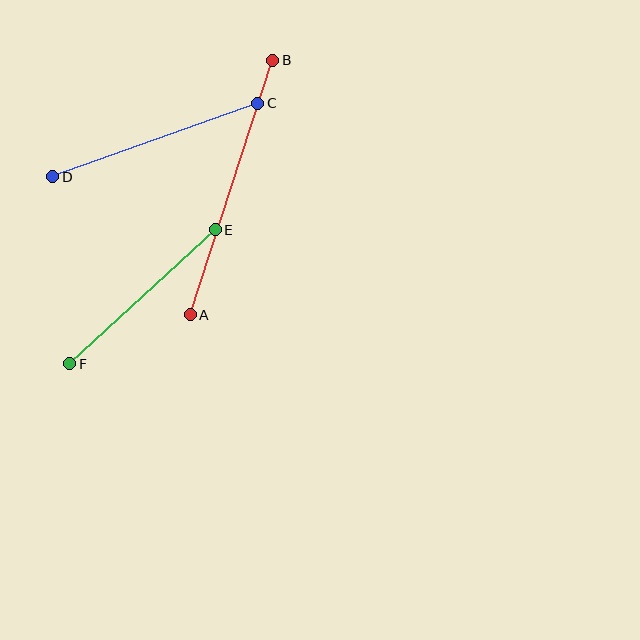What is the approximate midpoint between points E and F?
The midpoint is at approximately (142, 297) pixels.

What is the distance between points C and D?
The distance is approximately 218 pixels.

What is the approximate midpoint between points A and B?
The midpoint is at approximately (231, 188) pixels.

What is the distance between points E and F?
The distance is approximately 198 pixels.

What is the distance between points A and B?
The distance is approximately 268 pixels.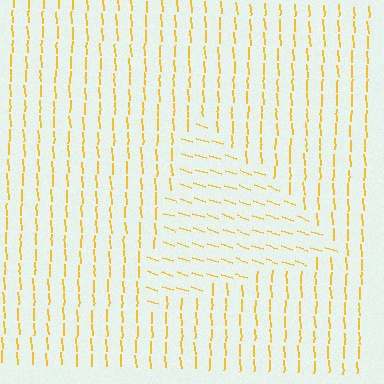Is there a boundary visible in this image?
Yes, there is a texture boundary formed by a change in line orientation.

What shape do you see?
I see a triangle.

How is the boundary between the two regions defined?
The boundary is defined purely by a change in line orientation (approximately 68 degrees difference). All lines are the same color and thickness.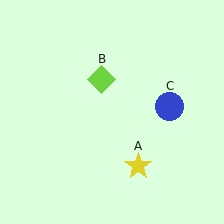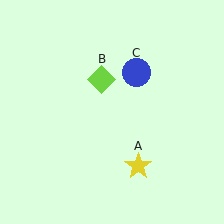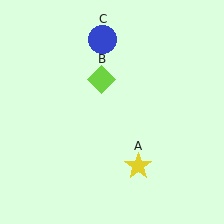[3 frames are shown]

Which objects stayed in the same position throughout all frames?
Yellow star (object A) and lime diamond (object B) remained stationary.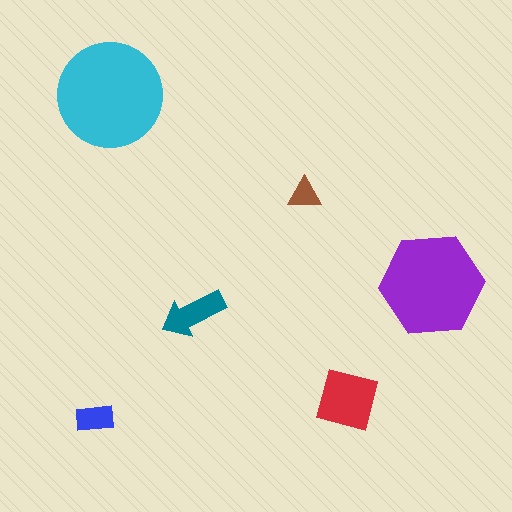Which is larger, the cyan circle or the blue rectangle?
The cyan circle.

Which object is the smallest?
The brown triangle.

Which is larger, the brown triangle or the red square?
The red square.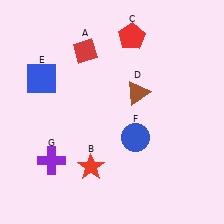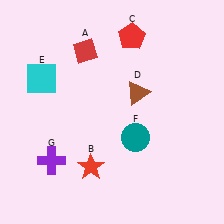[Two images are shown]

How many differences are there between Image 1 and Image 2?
There are 2 differences between the two images.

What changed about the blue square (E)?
In Image 1, E is blue. In Image 2, it changed to cyan.